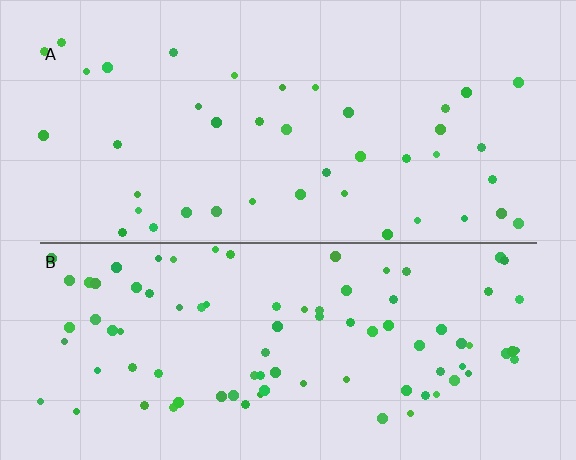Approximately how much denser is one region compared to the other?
Approximately 2.1× — region B over region A.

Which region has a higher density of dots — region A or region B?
B (the bottom).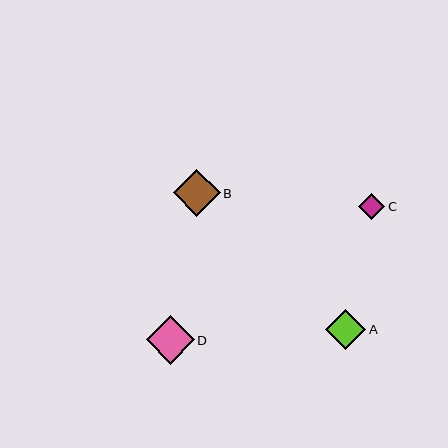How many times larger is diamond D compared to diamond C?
Diamond D is approximately 1.8 times the size of diamond C.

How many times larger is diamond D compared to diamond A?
Diamond D is approximately 1.2 times the size of diamond A.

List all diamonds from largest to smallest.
From largest to smallest: D, B, A, C.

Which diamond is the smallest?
Diamond C is the smallest with a size of approximately 26 pixels.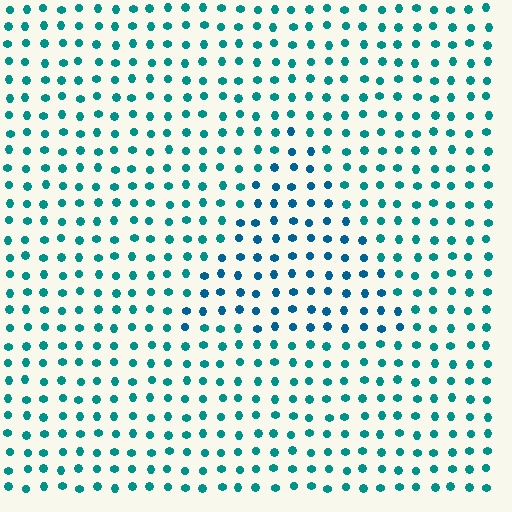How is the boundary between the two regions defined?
The boundary is defined purely by a slight shift in hue (about 24 degrees). Spacing, size, and orientation are identical on both sides.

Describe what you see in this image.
The image is filled with small teal elements in a uniform arrangement. A triangle-shaped region is visible where the elements are tinted to a slightly different hue, forming a subtle color boundary.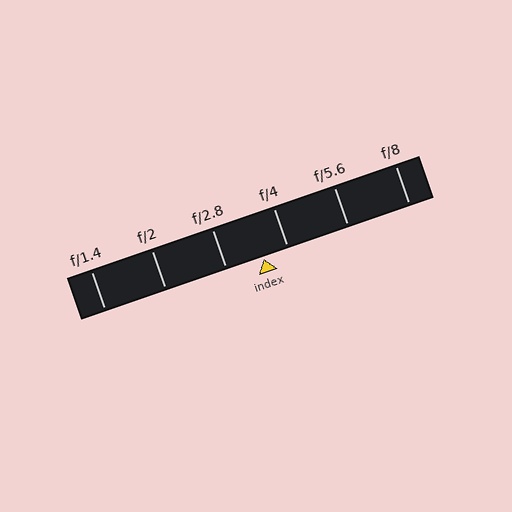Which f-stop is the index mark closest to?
The index mark is closest to f/4.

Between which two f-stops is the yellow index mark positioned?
The index mark is between f/2.8 and f/4.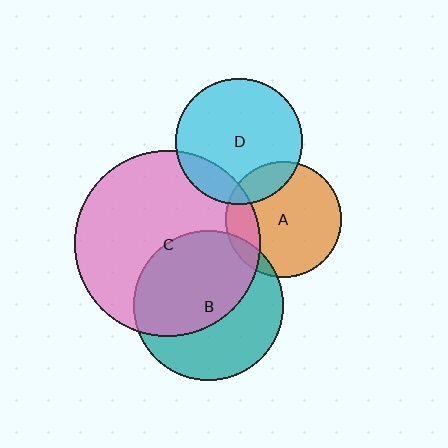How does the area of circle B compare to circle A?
Approximately 1.7 times.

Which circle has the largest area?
Circle C (pink).